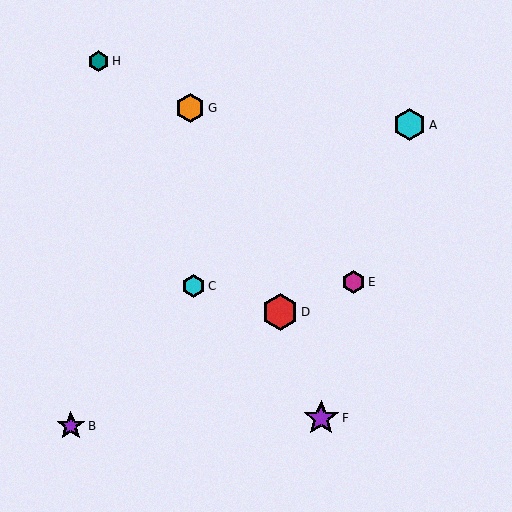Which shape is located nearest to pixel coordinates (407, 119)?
The cyan hexagon (labeled A) at (410, 125) is nearest to that location.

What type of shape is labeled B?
Shape B is a purple star.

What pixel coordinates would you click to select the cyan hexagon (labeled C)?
Click at (193, 286) to select the cyan hexagon C.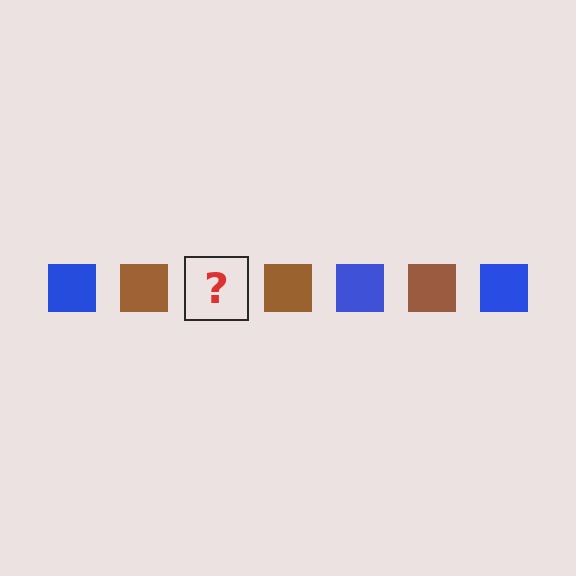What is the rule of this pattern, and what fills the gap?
The rule is that the pattern cycles through blue, brown squares. The gap should be filled with a blue square.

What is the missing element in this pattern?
The missing element is a blue square.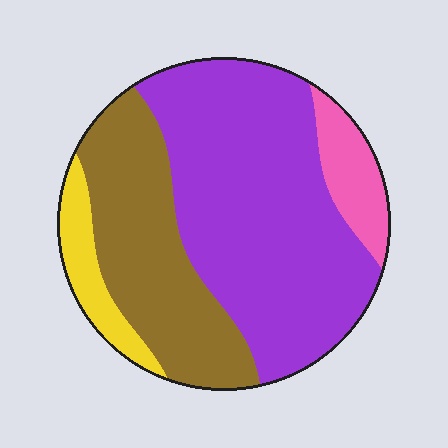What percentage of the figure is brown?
Brown takes up between a sixth and a third of the figure.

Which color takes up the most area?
Purple, at roughly 55%.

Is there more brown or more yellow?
Brown.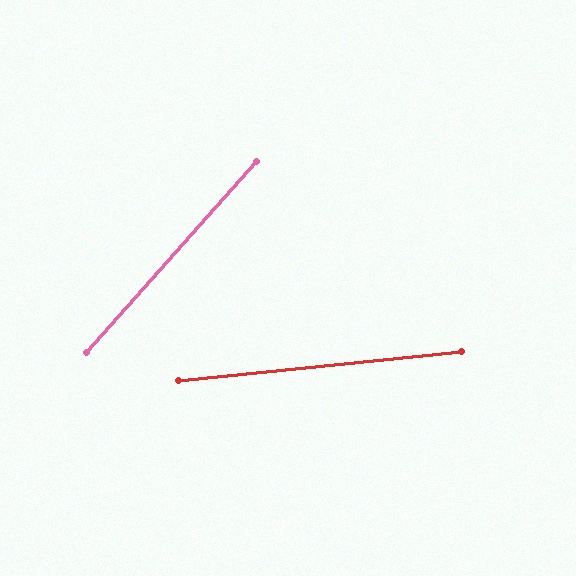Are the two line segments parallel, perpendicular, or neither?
Neither parallel nor perpendicular — they differ by about 43°.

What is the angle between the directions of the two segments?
Approximately 43 degrees.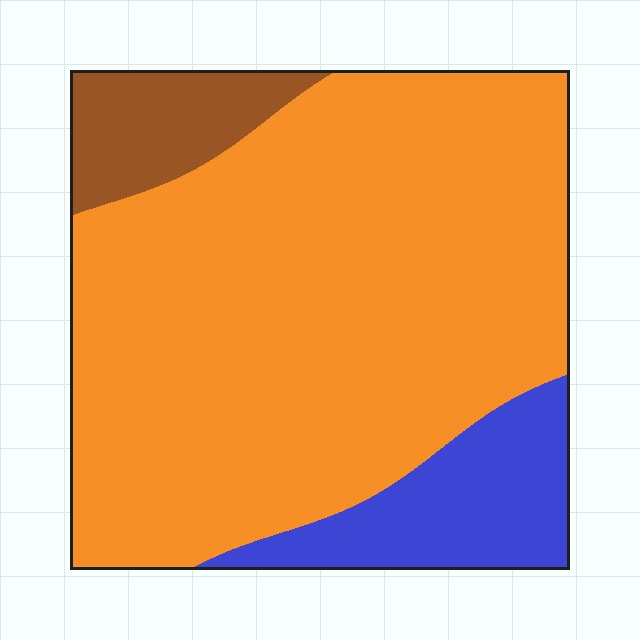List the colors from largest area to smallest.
From largest to smallest: orange, blue, brown.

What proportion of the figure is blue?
Blue covers roughly 15% of the figure.